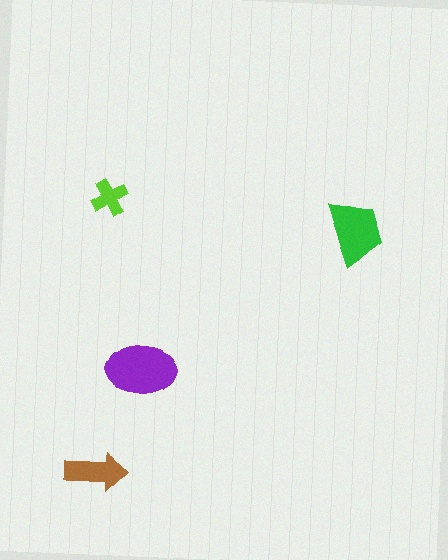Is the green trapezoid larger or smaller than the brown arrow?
Larger.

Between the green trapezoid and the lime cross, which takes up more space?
The green trapezoid.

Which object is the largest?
The purple ellipse.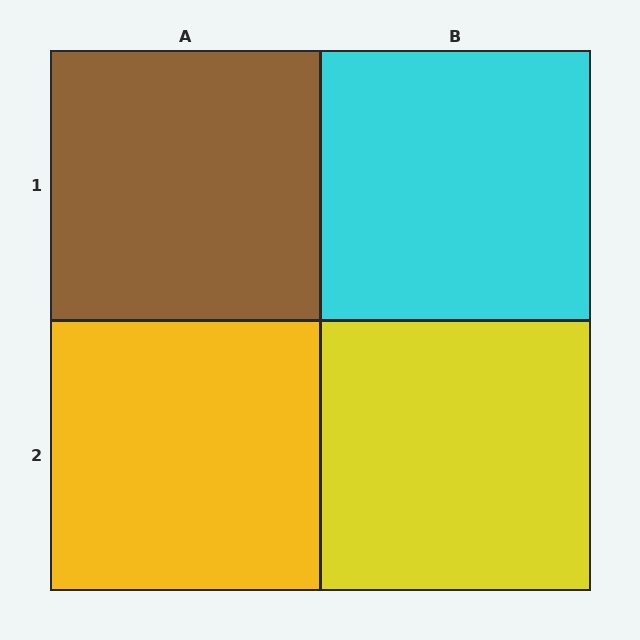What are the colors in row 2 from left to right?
Yellow, yellow.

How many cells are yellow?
2 cells are yellow.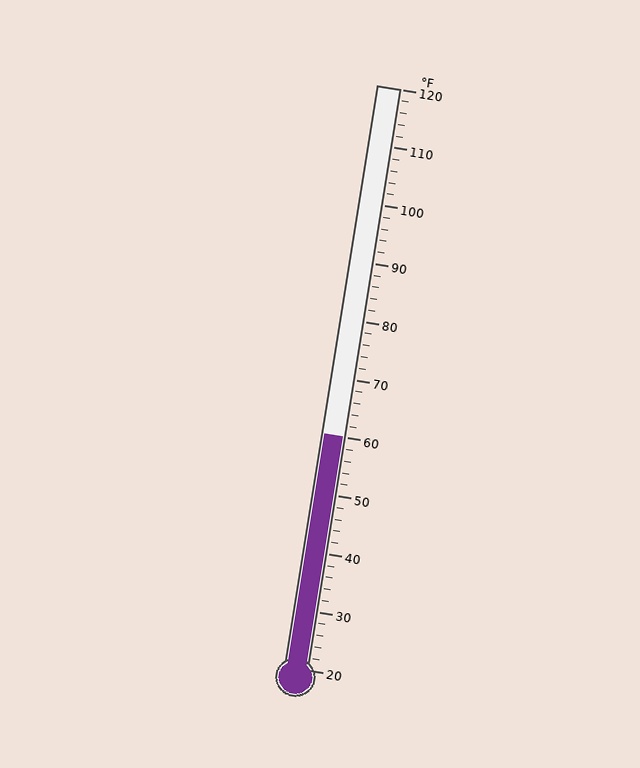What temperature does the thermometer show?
The thermometer shows approximately 60°F.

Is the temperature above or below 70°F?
The temperature is below 70°F.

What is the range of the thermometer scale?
The thermometer scale ranges from 20°F to 120°F.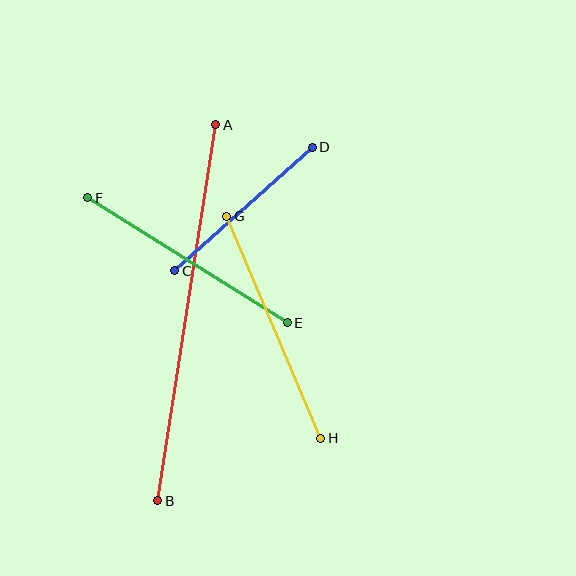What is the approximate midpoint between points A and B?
The midpoint is at approximately (187, 313) pixels.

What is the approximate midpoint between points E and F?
The midpoint is at approximately (187, 260) pixels.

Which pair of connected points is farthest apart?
Points A and B are farthest apart.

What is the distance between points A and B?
The distance is approximately 380 pixels.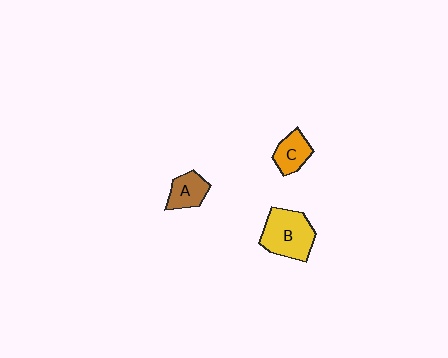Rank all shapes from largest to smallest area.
From largest to smallest: B (yellow), C (orange), A (brown).